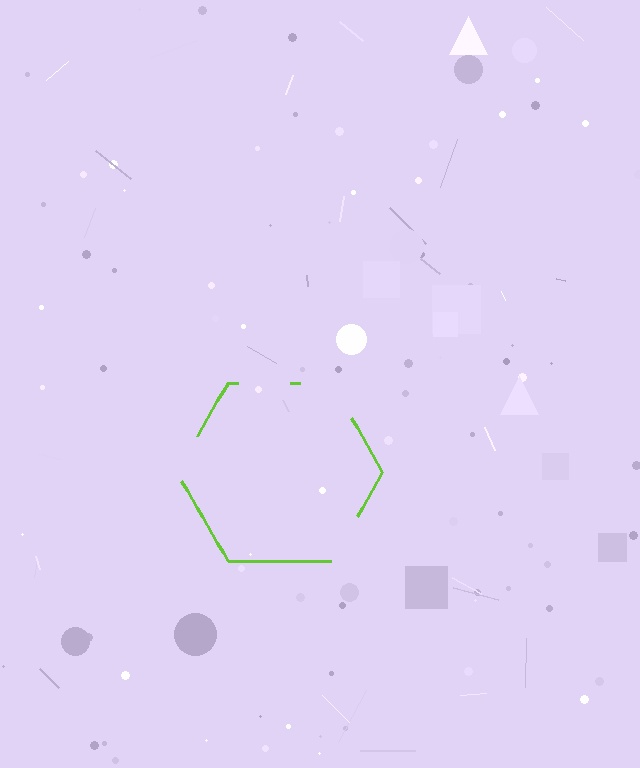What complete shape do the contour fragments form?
The contour fragments form a hexagon.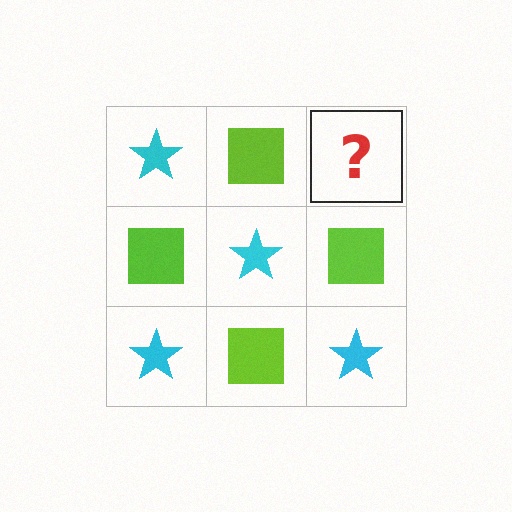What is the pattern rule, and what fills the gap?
The rule is that it alternates cyan star and lime square in a checkerboard pattern. The gap should be filled with a cyan star.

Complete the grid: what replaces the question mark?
The question mark should be replaced with a cyan star.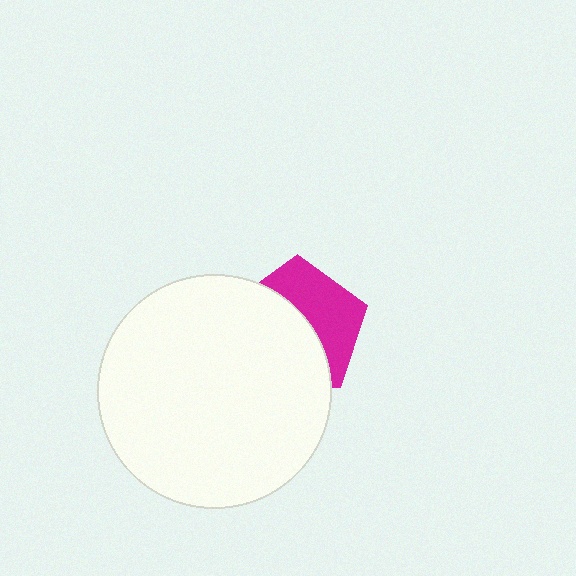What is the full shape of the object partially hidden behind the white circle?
The partially hidden object is a magenta pentagon.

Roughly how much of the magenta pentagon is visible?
A small part of it is visible (roughly 43%).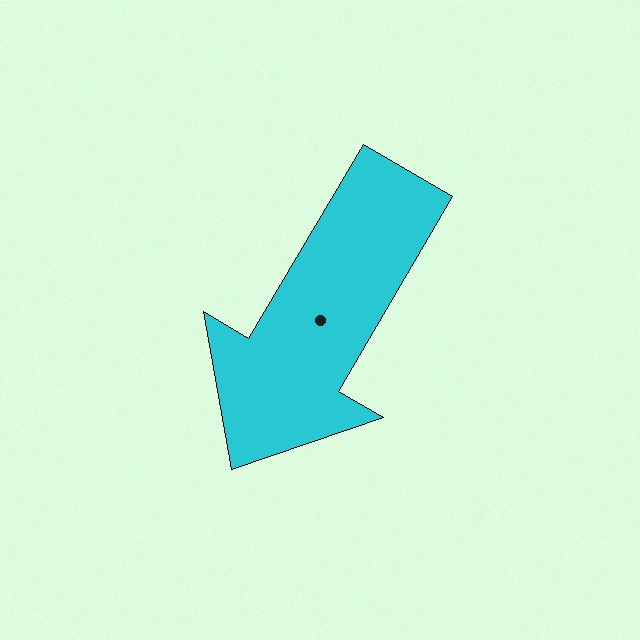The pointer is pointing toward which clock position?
Roughly 7 o'clock.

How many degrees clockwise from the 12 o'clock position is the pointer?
Approximately 211 degrees.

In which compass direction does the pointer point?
Southwest.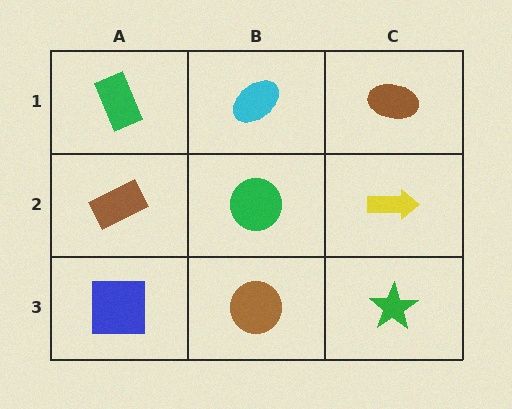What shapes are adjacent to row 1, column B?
A green circle (row 2, column B), a green rectangle (row 1, column A), a brown ellipse (row 1, column C).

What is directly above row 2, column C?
A brown ellipse.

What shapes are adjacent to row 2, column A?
A green rectangle (row 1, column A), a blue square (row 3, column A), a green circle (row 2, column B).